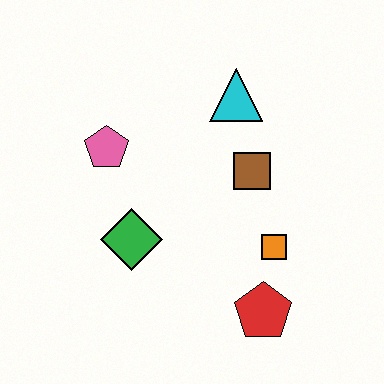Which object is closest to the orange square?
The red pentagon is closest to the orange square.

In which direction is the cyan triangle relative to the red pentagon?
The cyan triangle is above the red pentagon.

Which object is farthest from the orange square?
The pink pentagon is farthest from the orange square.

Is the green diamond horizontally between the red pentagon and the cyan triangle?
No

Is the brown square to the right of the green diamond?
Yes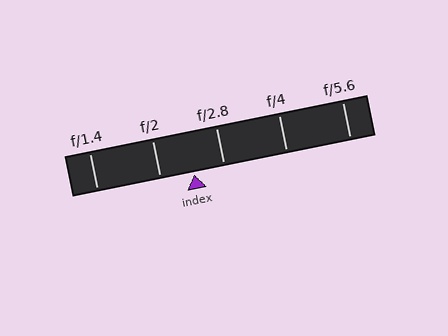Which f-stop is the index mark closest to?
The index mark is closest to f/2.8.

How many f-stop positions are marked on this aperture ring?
There are 5 f-stop positions marked.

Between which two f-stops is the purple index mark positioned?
The index mark is between f/2 and f/2.8.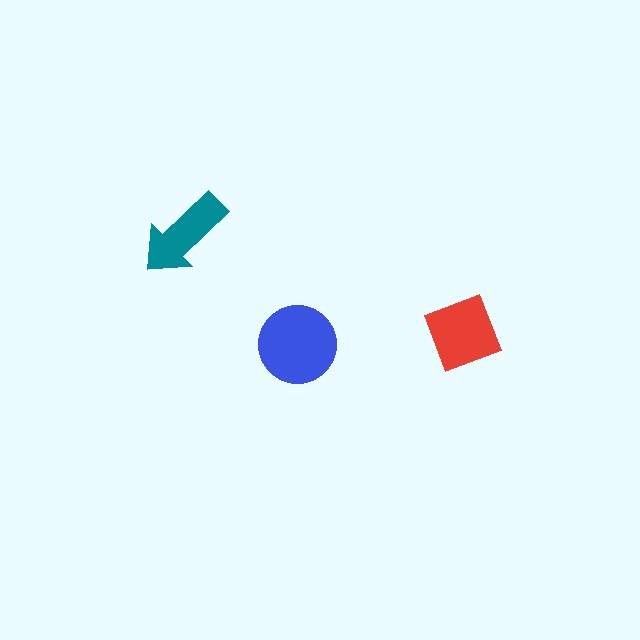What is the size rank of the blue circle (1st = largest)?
1st.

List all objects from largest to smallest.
The blue circle, the red square, the teal arrow.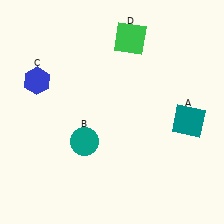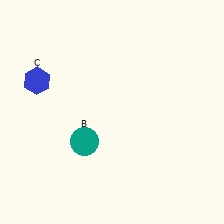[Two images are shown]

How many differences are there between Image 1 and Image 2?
There are 2 differences between the two images.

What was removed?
The green square (D), the teal square (A) were removed in Image 2.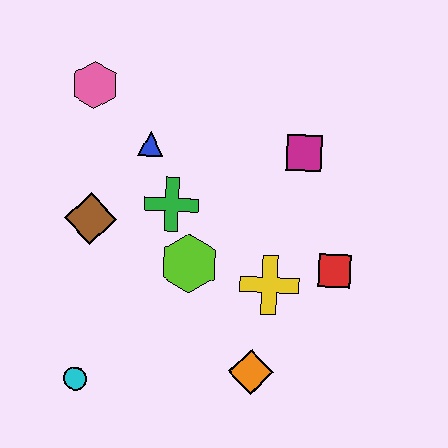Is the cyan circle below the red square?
Yes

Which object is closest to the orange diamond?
The yellow cross is closest to the orange diamond.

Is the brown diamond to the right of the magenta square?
No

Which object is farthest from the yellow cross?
The pink hexagon is farthest from the yellow cross.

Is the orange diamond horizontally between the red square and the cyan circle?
Yes